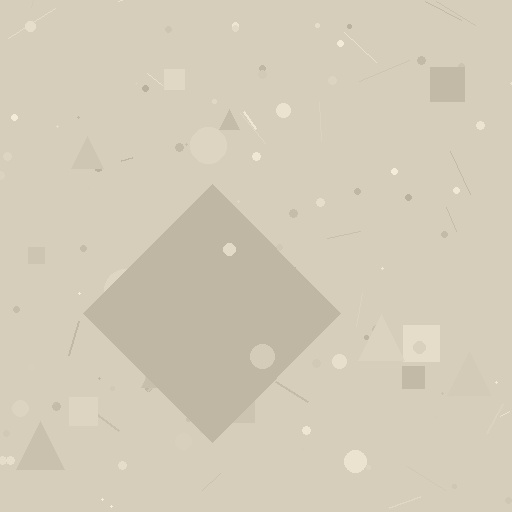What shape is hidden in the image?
A diamond is hidden in the image.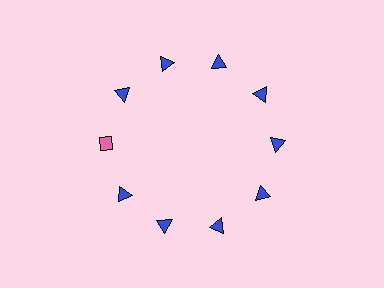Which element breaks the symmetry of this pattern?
The pink diamond at roughly the 9 o'clock position breaks the symmetry. All other shapes are blue triangles.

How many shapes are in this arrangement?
There are 10 shapes arranged in a ring pattern.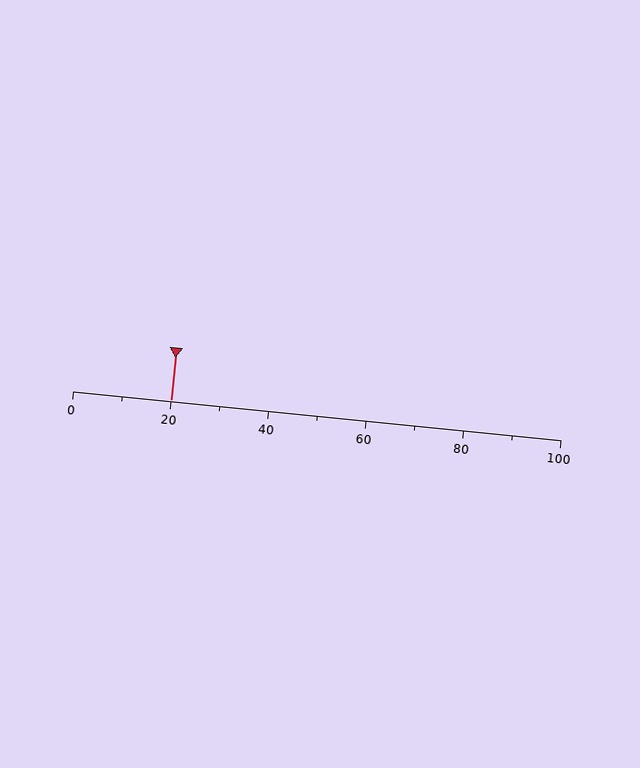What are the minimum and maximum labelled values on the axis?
The axis runs from 0 to 100.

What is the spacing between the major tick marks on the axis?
The major ticks are spaced 20 apart.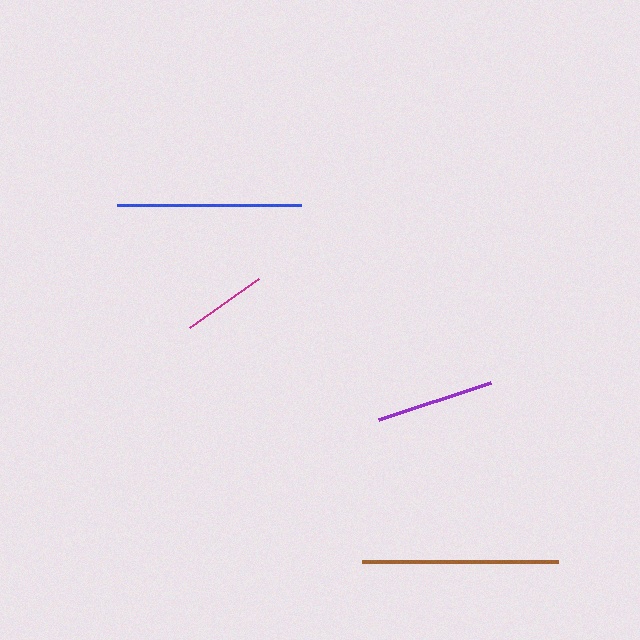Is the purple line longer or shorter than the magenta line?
The purple line is longer than the magenta line.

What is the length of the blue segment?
The blue segment is approximately 183 pixels long.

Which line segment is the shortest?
The magenta line is the shortest at approximately 84 pixels.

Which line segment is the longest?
The brown line is the longest at approximately 195 pixels.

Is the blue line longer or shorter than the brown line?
The brown line is longer than the blue line.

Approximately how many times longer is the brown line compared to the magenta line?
The brown line is approximately 2.3 times the length of the magenta line.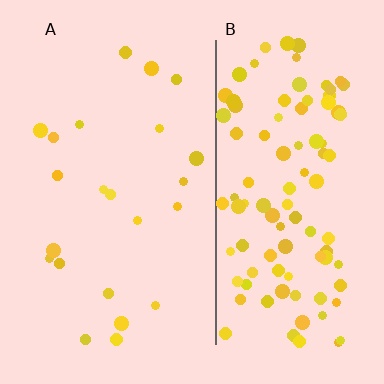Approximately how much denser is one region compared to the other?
Approximately 4.6× — region B over region A.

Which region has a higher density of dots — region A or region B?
B (the right).